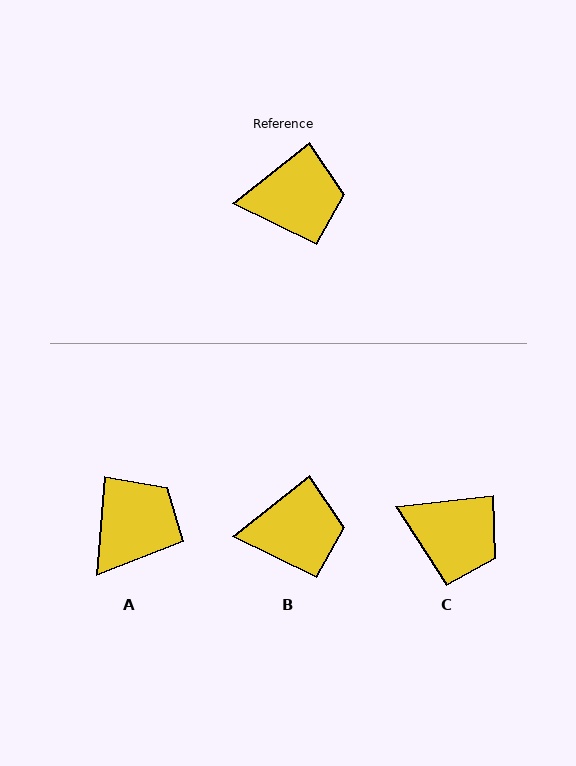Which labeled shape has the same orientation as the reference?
B.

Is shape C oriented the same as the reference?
No, it is off by about 32 degrees.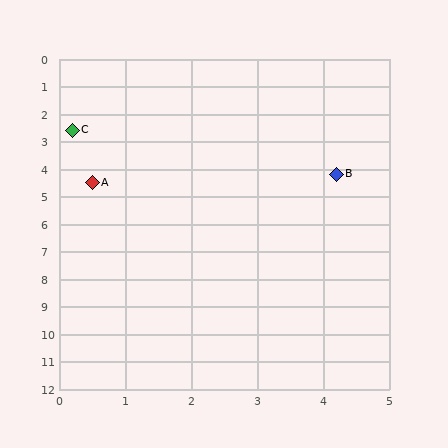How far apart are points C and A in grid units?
Points C and A are about 1.9 grid units apart.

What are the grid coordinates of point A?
Point A is at approximately (0.5, 4.5).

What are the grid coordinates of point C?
Point C is at approximately (0.2, 2.6).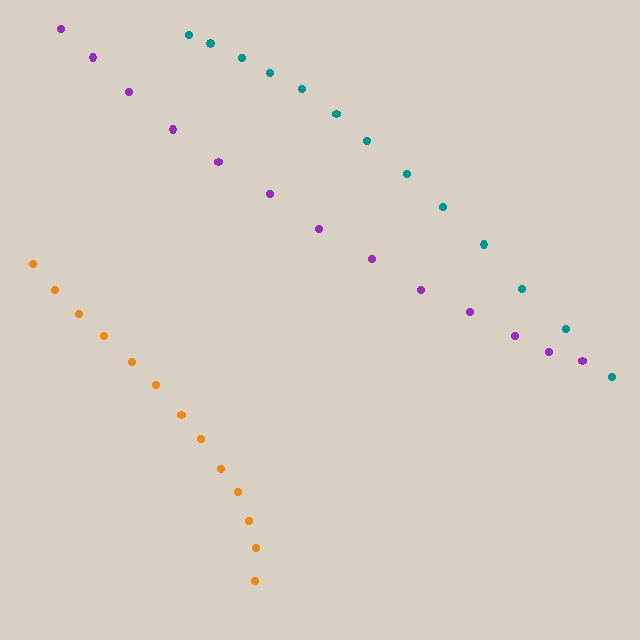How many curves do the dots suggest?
There are 3 distinct paths.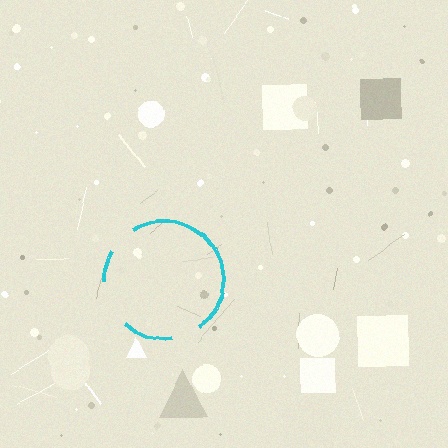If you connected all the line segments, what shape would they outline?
They would outline a circle.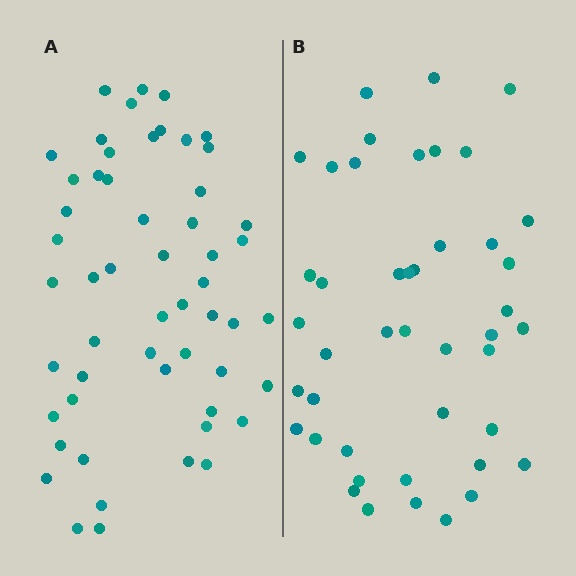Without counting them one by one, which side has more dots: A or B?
Region A (the left region) has more dots.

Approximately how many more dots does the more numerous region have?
Region A has roughly 10 or so more dots than region B.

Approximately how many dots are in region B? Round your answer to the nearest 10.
About 40 dots. (The exact count is 44, which rounds to 40.)